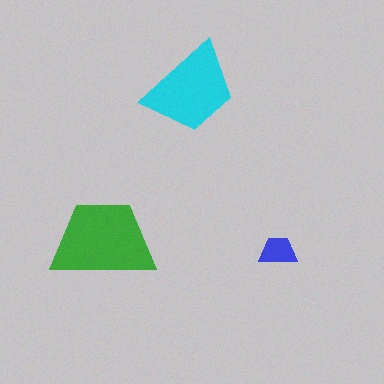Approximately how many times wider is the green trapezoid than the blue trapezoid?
About 3 times wider.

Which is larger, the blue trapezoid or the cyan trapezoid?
The cyan one.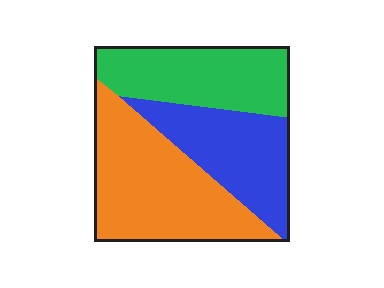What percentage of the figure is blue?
Blue takes up about one quarter (1/4) of the figure.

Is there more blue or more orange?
Orange.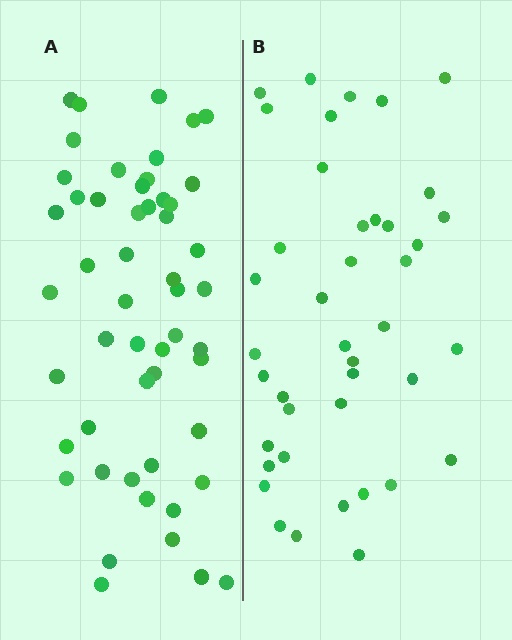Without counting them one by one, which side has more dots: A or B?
Region A (the left region) has more dots.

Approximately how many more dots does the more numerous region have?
Region A has roughly 12 or so more dots than region B.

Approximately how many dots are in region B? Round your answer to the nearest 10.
About 40 dots. (The exact count is 41, which rounds to 40.)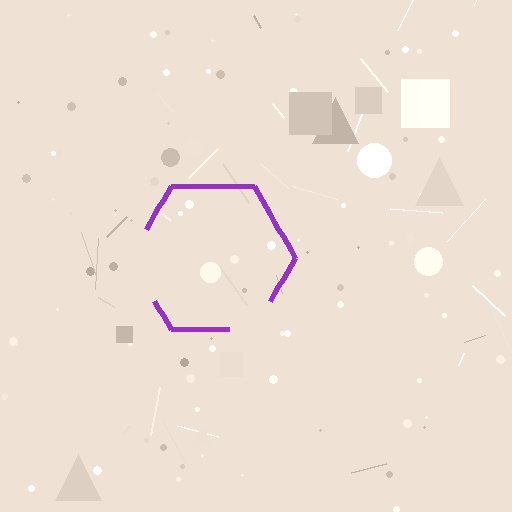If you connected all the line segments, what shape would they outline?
They would outline a hexagon.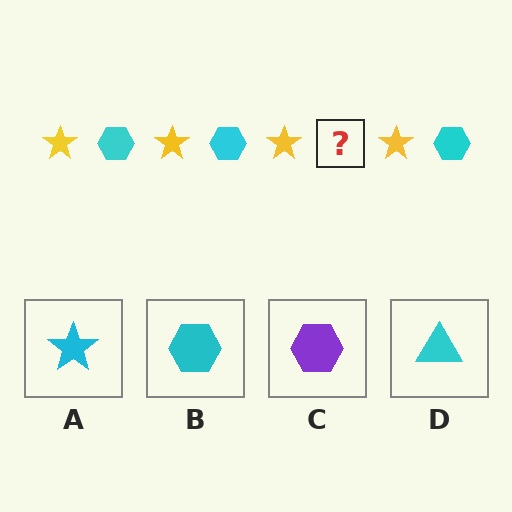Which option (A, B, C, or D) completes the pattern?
B.